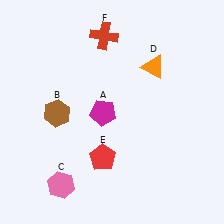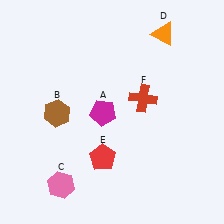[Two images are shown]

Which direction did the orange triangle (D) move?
The orange triangle (D) moved up.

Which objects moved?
The objects that moved are: the orange triangle (D), the red cross (F).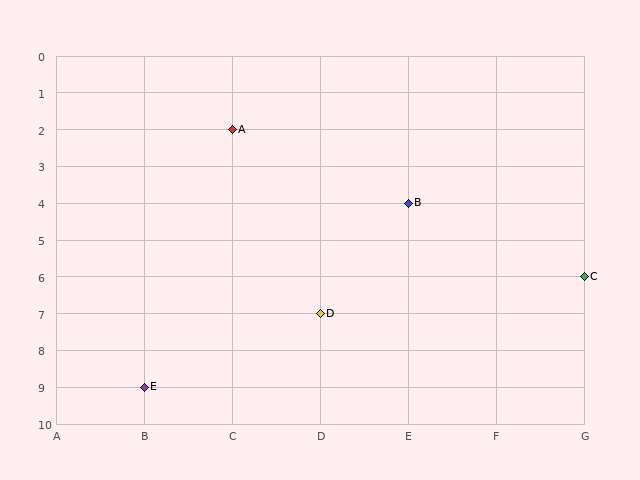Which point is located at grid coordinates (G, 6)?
Point C is at (G, 6).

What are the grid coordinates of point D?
Point D is at grid coordinates (D, 7).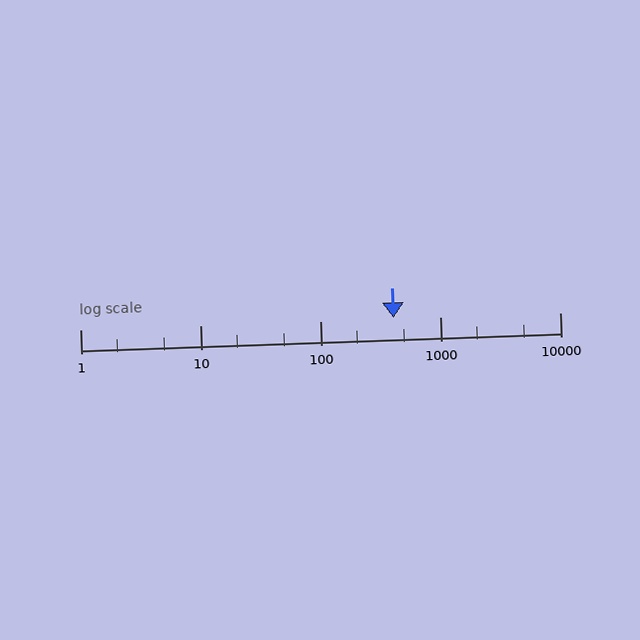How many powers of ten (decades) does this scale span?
The scale spans 4 decades, from 1 to 10000.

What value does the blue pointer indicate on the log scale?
The pointer indicates approximately 410.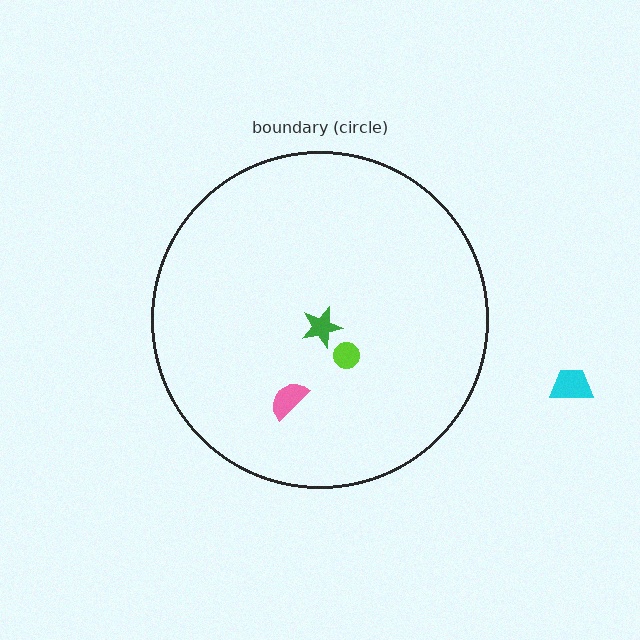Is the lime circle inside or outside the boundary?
Inside.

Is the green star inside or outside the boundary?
Inside.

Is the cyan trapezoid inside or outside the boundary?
Outside.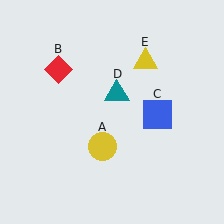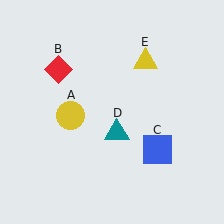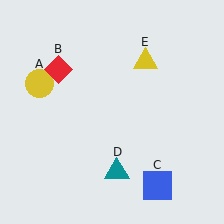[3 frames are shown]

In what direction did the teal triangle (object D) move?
The teal triangle (object D) moved down.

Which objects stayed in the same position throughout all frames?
Red diamond (object B) and yellow triangle (object E) remained stationary.